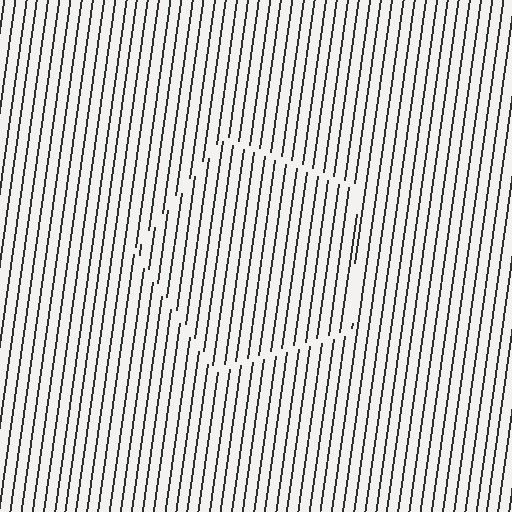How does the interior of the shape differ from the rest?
The interior of the shape contains the same grating, shifted by half a period — the contour is defined by the phase discontinuity where line-ends from the inner and outer gratings abut.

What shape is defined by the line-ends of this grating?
An illusory pentagon. The interior of the shape contains the same grating, shifted by half a period — the contour is defined by the phase discontinuity where line-ends from the inner and outer gratings abut.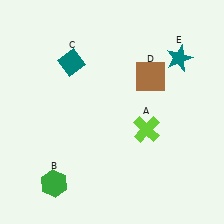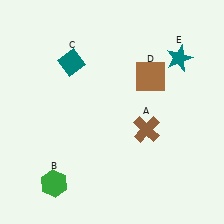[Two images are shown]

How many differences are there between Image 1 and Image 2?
There is 1 difference between the two images.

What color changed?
The cross (A) changed from lime in Image 1 to brown in Image 2.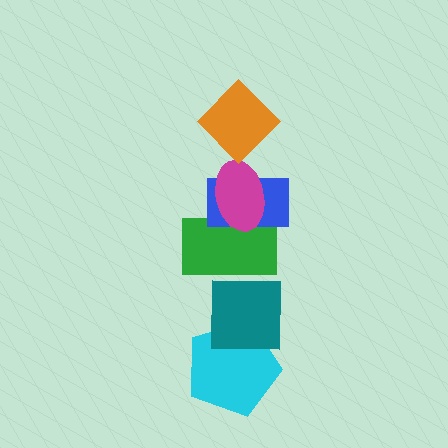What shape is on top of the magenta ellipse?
The orange diamond is on top of the magenta ellipse.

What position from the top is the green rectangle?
The green rectangle is 4th from the top.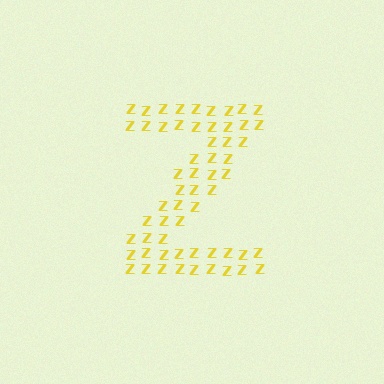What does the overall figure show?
The overall figure shows the letter Z.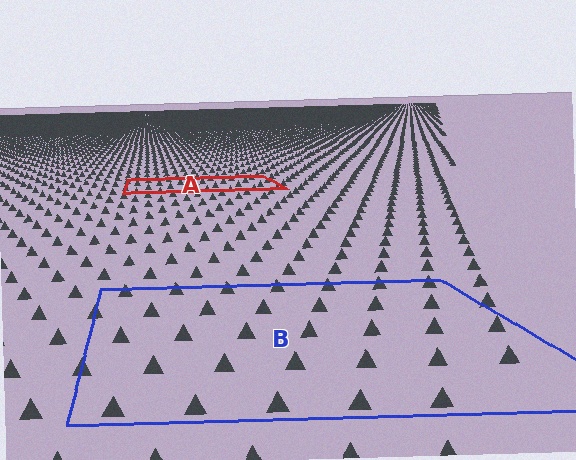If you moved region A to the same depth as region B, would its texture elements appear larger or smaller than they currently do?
They would appear larger. At a closer depth, the same texture elements are projected at a bigger on-screen size.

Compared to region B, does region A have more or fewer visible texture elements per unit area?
Region A has more texture elements per unit area — they are packed more densely because it is farther away.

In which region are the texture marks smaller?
The texture marks are smaller in region A, because it is farther away.